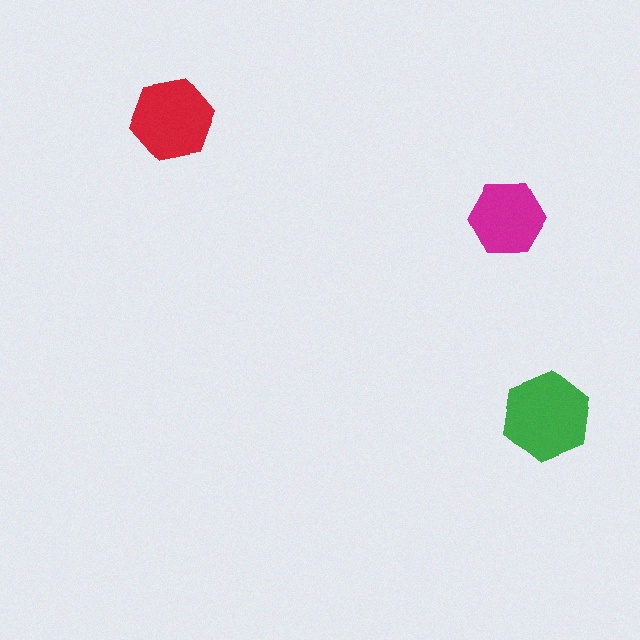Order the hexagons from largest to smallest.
the green one, the red one, the magenta one.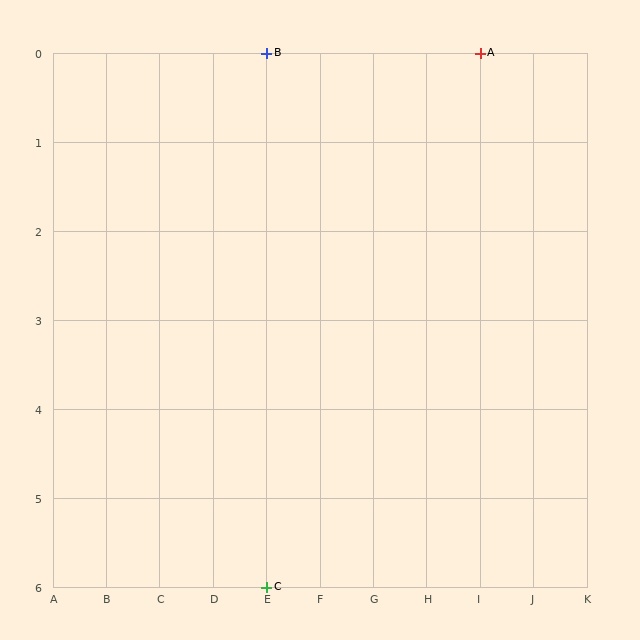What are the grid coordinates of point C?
Point C is at grid coordinates (E, 6).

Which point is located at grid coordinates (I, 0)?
Point A is at (I, 0).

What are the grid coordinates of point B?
Point B is at grid coordinates (E, 0).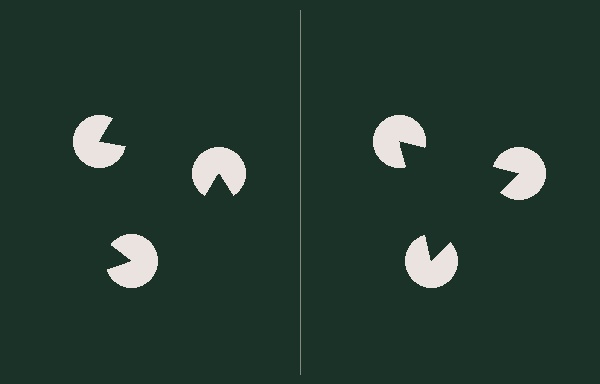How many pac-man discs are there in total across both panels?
6 — 3 on each side.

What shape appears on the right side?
An illusory triangle.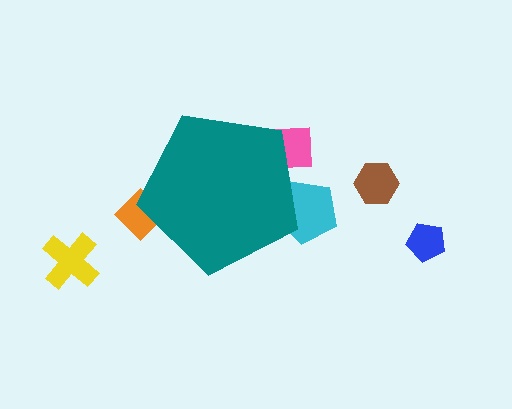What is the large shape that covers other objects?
A teal pentagon.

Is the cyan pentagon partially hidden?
Yes, the cyan pentagon is partially hidden behind the teal pentagon.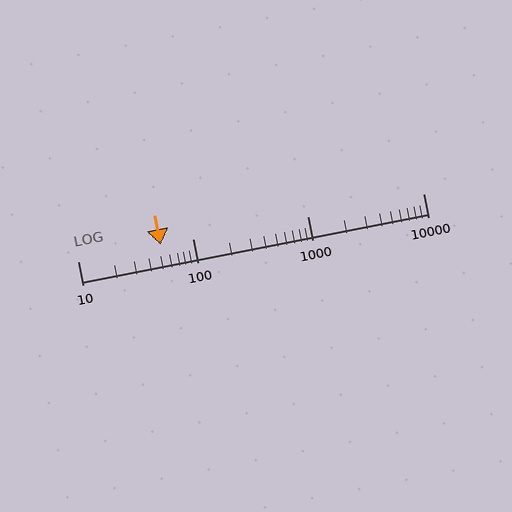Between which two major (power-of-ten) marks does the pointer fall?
The pointer is between 10 and 100.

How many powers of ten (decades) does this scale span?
The scale spans 3 decades, from 10 to 10000.